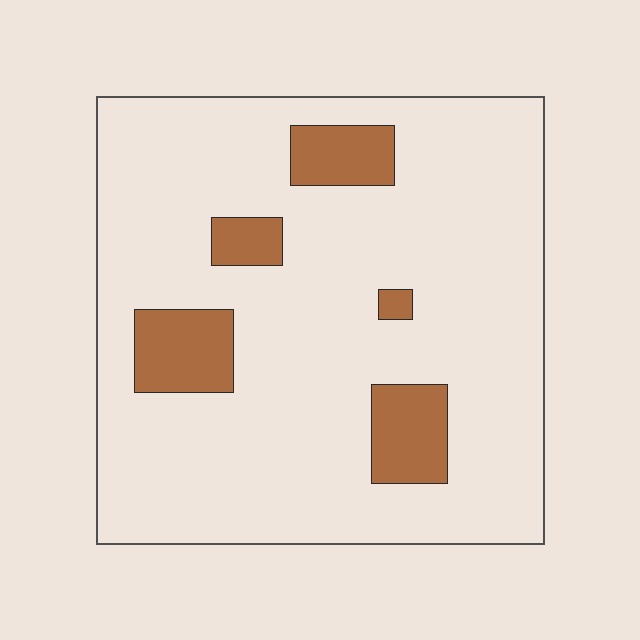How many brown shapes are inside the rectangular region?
5.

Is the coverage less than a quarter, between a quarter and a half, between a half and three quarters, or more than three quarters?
Less than a quarter.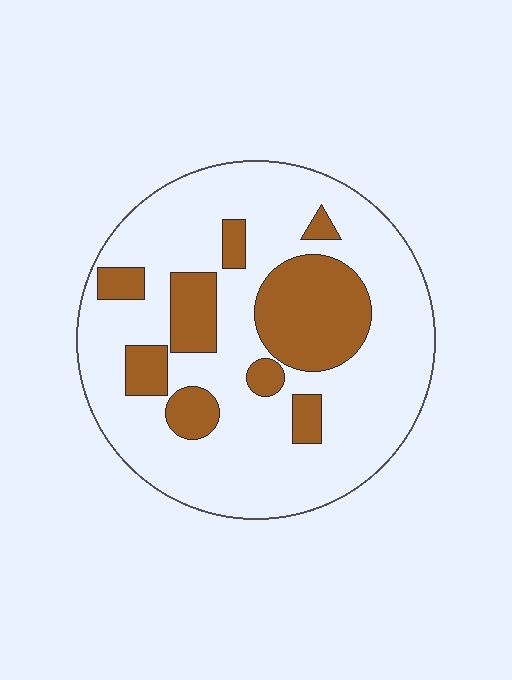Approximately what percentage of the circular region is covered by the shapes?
Approximately 25%.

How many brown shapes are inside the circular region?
9.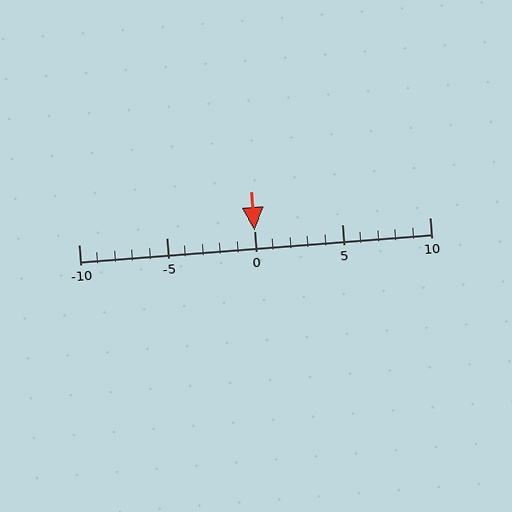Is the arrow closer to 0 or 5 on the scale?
The arrow is closer to 0.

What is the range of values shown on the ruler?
The ruler shows values from -10 to 10.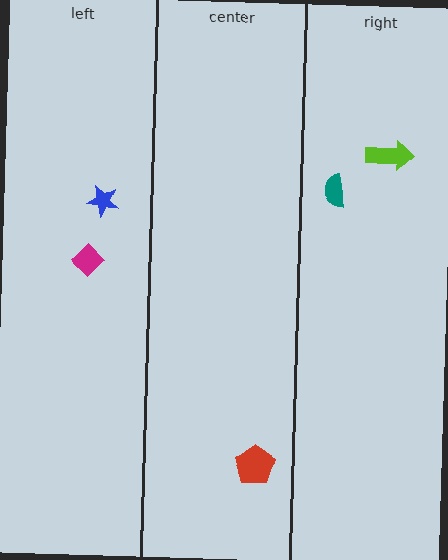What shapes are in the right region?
The teal semicircle, the lime arrow.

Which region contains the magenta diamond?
The left region.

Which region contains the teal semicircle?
The right region.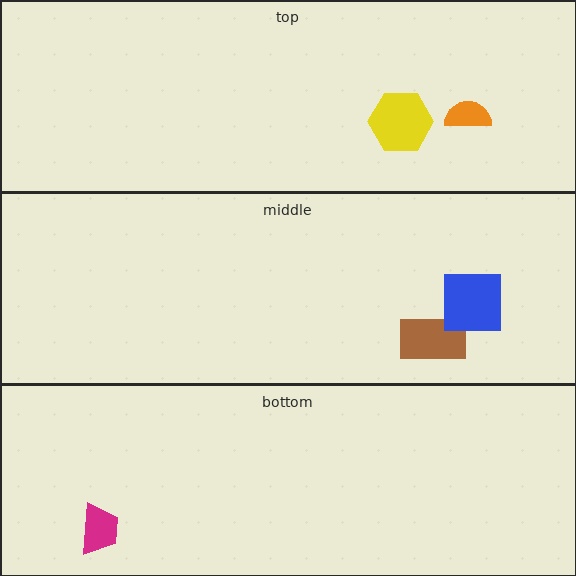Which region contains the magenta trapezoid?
The bottom region.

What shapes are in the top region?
The orange semicircle, the yellow hexagon.